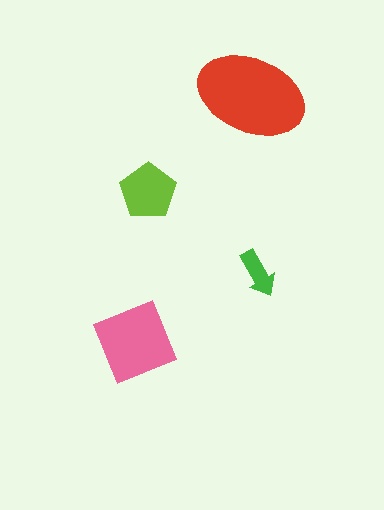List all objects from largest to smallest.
The red ellipse, the pink square, the lime pentagon, the green arrow.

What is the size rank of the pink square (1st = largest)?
2nd.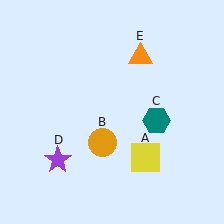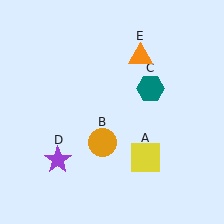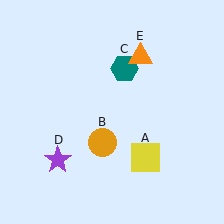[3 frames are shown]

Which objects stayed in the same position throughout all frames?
Yellow square (object A) and orange circle (object B) and purple star (object D) and orange triangle (object E) remained stationary.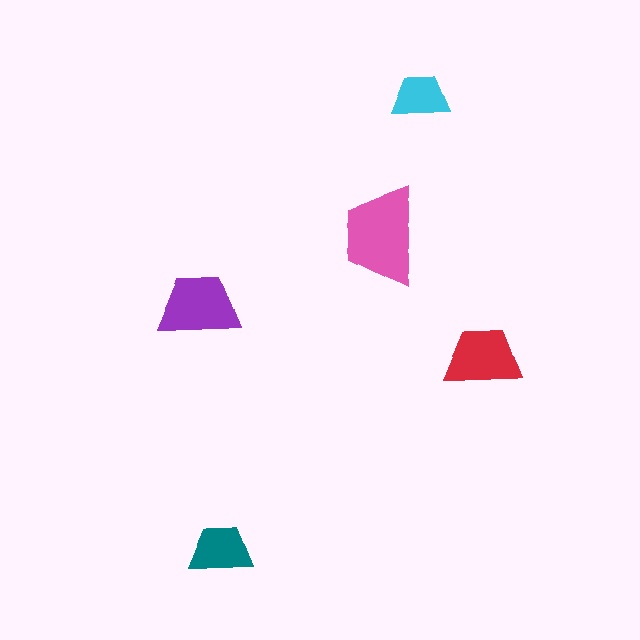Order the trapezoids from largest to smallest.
the pink one, the purple one, the red one, the teal one, the cyan one.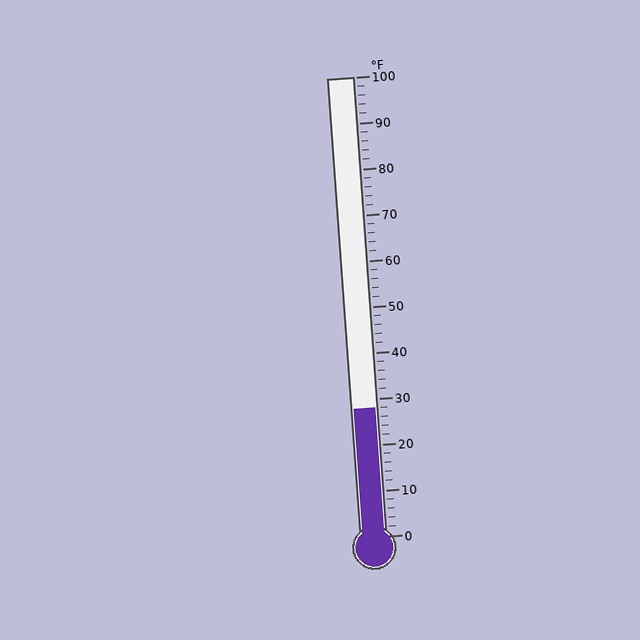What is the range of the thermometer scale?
The thermometer scale ranges from 0°F to 100°F.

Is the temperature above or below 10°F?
The temperature is above 10°F.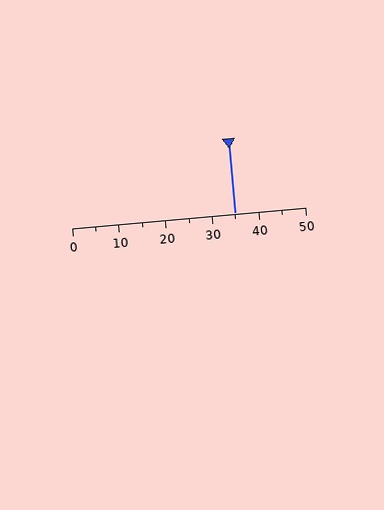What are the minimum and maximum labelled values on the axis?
The axis runs from 0 to 50.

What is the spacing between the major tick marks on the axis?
The major ticks are spaced 10 apart.